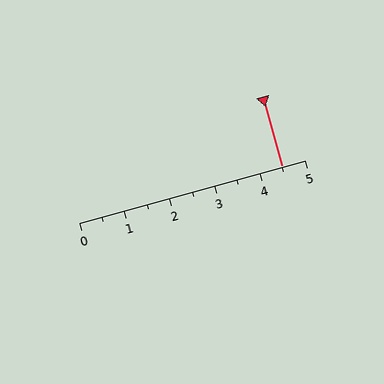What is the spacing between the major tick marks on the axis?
The major ticks are spaced 1 apart.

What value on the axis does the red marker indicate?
The marker indicates approximately 4.5.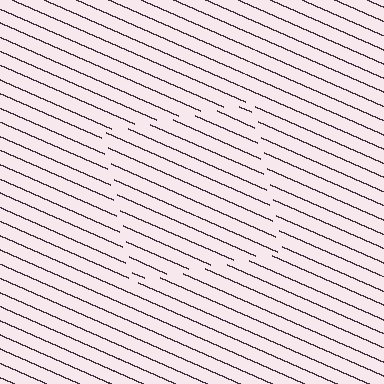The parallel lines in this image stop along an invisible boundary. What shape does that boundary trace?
An illusory square. The interior of the shape contains the same grating, shifted by half a period — the contour is defined by the phase discontinuity where line-ends from the inner and outer gratings abut.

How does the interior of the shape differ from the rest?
The interior of the shape contains the same grating, shifted by half a period — the contour is defined by the phase discontinuity where line-ends from the inner and outer gratings abut.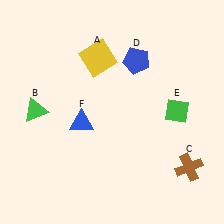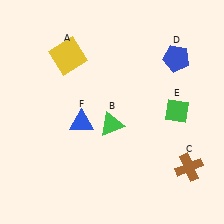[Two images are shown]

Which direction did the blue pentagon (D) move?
The blue pentagon (D) moved right.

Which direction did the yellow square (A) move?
The yellow square (A) moved left.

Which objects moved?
The objects that moved are: the yellow square (A), the green triangle (B), the blue pentagon (D).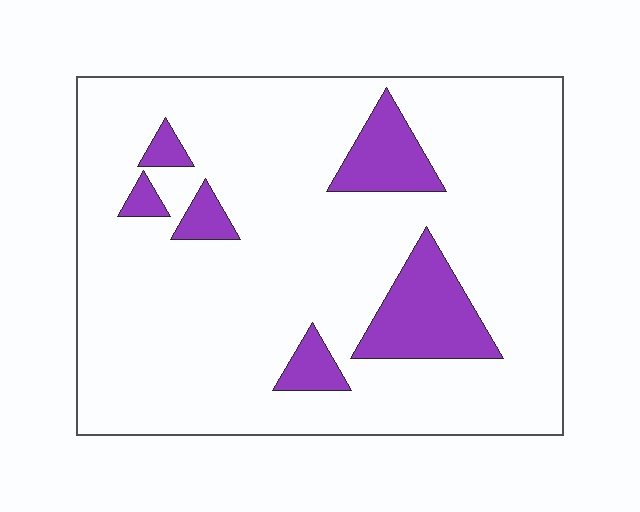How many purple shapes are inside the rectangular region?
6.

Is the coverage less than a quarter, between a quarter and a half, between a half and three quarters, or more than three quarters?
Less than a quarter.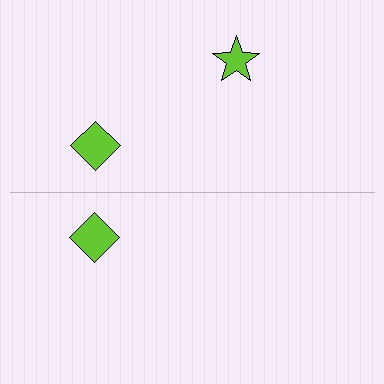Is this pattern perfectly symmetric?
No, the pattern is not perfectly symmetric. A lime star is missing from the bottom side.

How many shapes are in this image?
There are 3 shapes in this image.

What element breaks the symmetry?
A lime star is missing from the bottom side.